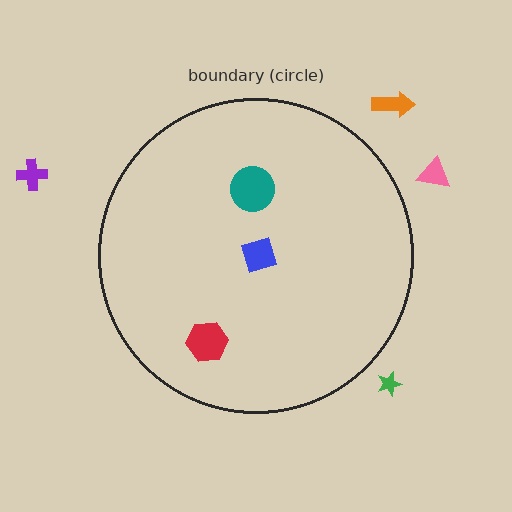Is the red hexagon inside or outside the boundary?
Inside.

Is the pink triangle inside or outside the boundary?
Outside.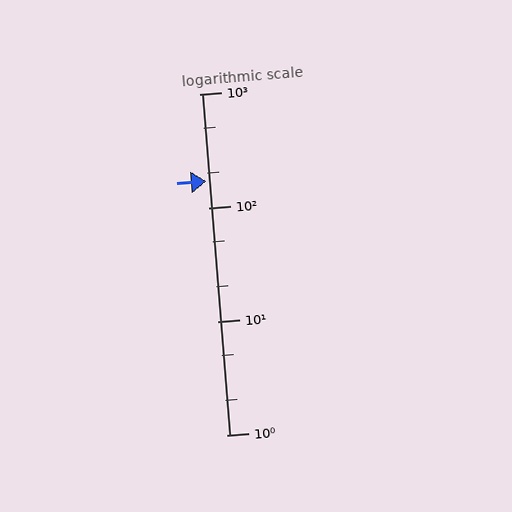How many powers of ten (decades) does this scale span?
The scale spans 3 decades, from 1 to 1000.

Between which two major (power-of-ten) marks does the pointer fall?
The pointer is between 100 and 1000.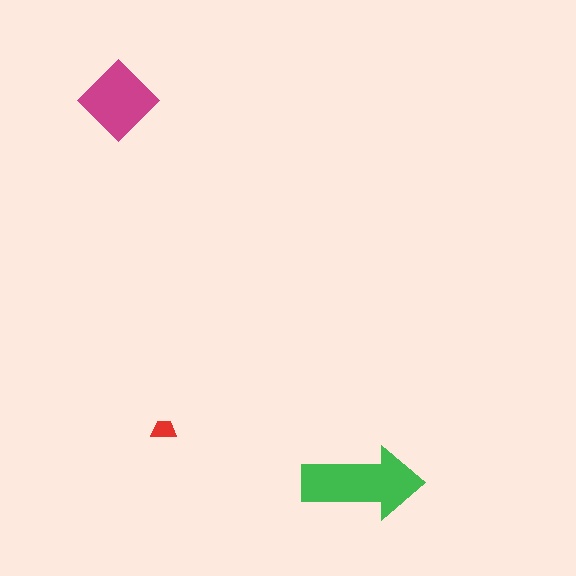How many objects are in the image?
There are 3 objects in the image.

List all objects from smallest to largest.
The red trapezoid, the magenta diamond, the green arrow.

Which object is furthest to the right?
The green arrow is rightmost.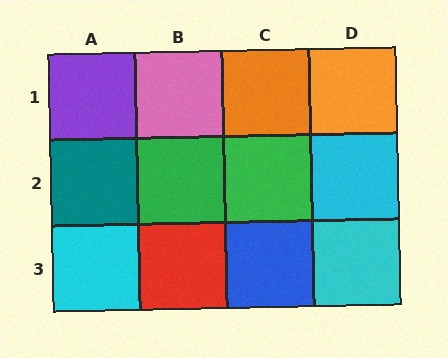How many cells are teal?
1 cell is teal.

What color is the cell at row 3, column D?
Cyan.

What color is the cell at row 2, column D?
Cyan.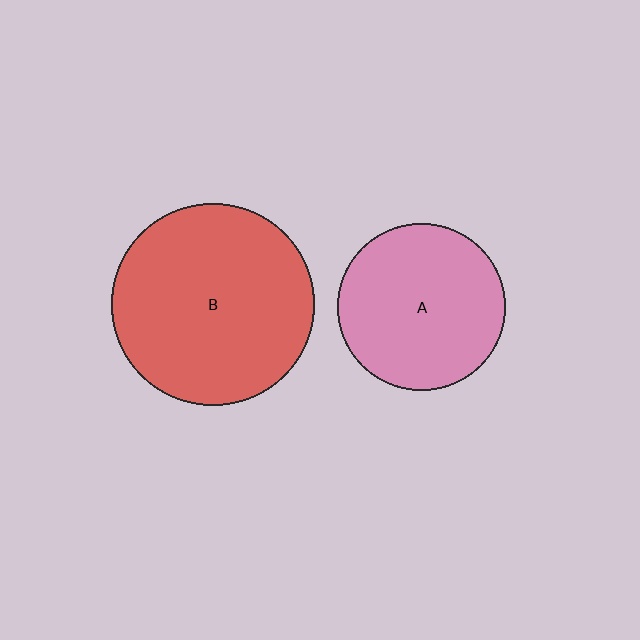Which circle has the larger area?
Circle B (red).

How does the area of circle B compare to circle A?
Approximately 1.5 times.